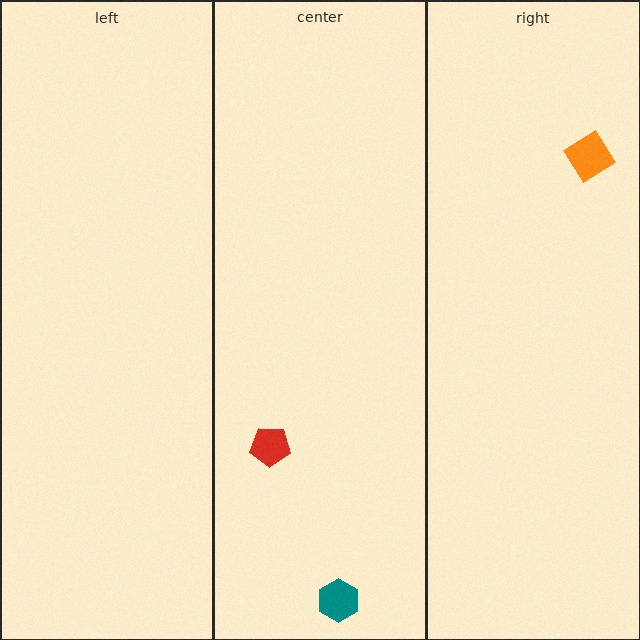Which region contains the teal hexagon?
The center region.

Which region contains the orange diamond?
The right region.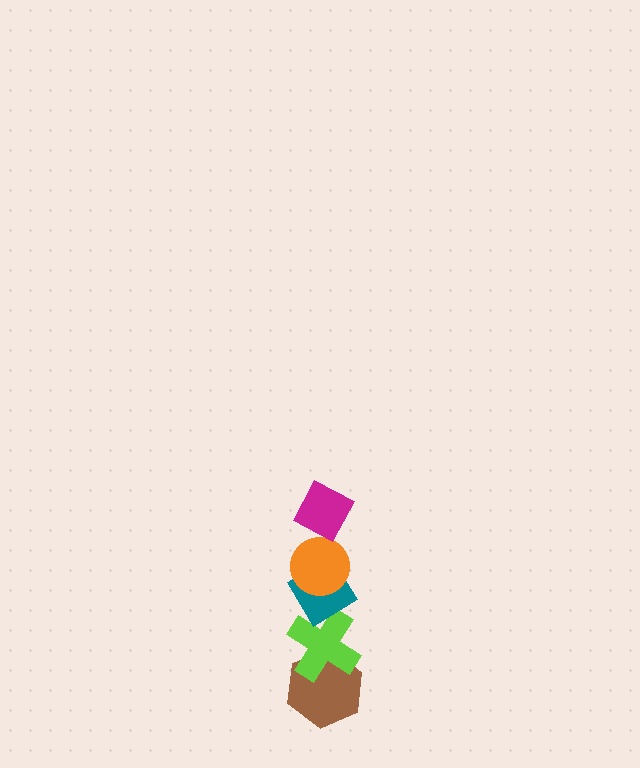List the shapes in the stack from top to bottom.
From top to bottom: the magenta diamond, the orange circle, the teal diamond, the lime cross, the brown hexagon.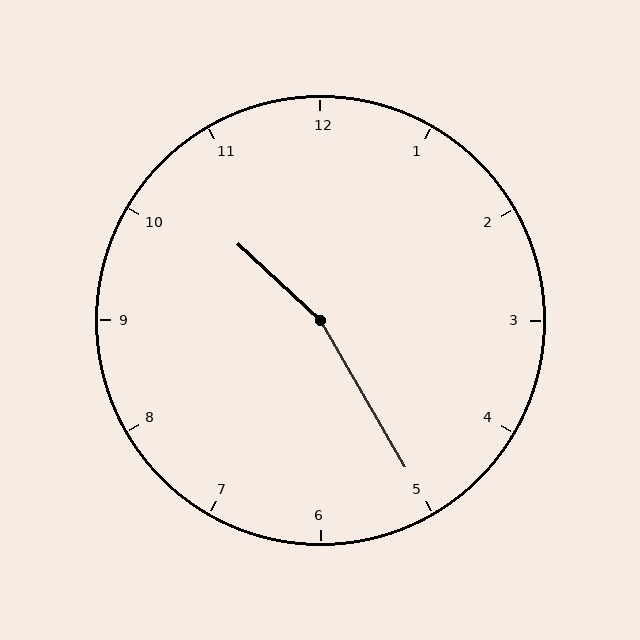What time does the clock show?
10:25.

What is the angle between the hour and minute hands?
Approximately 162 degrees.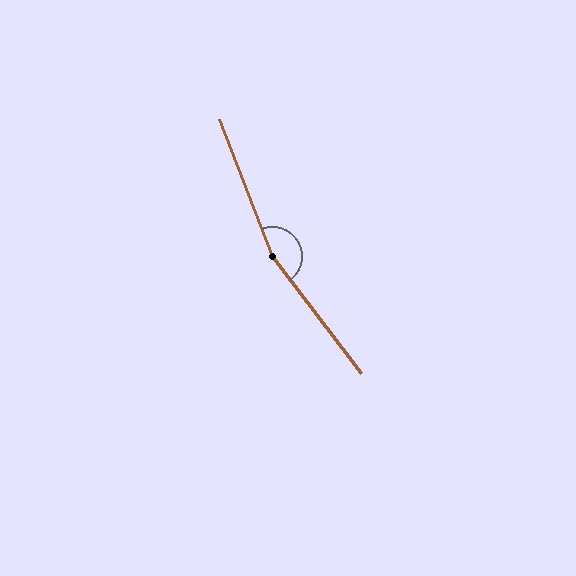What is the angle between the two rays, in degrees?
Approximately 164 degrees.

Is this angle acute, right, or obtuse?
It is obtuse.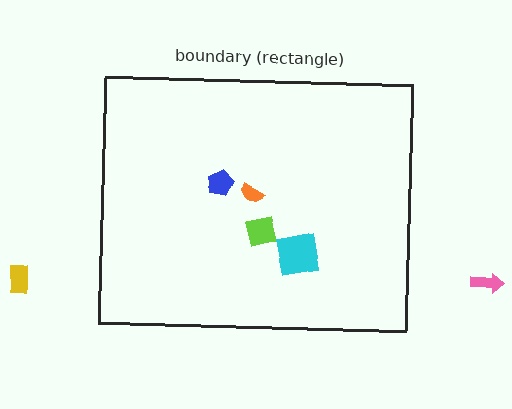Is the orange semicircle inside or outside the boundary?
Inside.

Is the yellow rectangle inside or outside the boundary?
Outside.